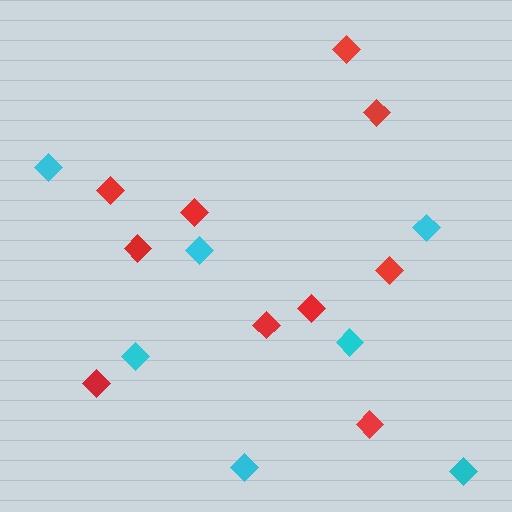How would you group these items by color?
There are 2 groups: one group of red diamonds (10) and one group of cyan diamonds (7).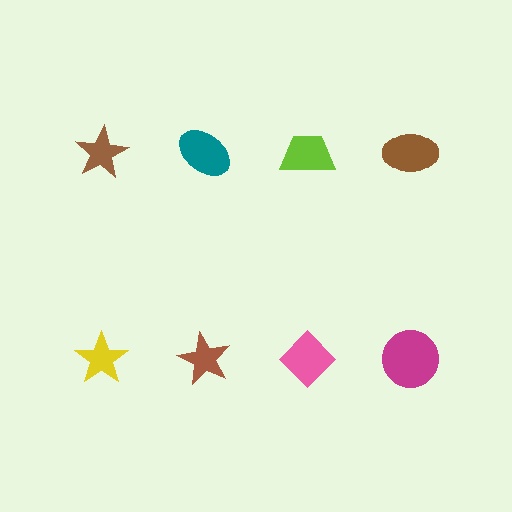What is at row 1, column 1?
A brown star.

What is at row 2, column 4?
A magenta circle.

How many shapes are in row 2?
4 shapes.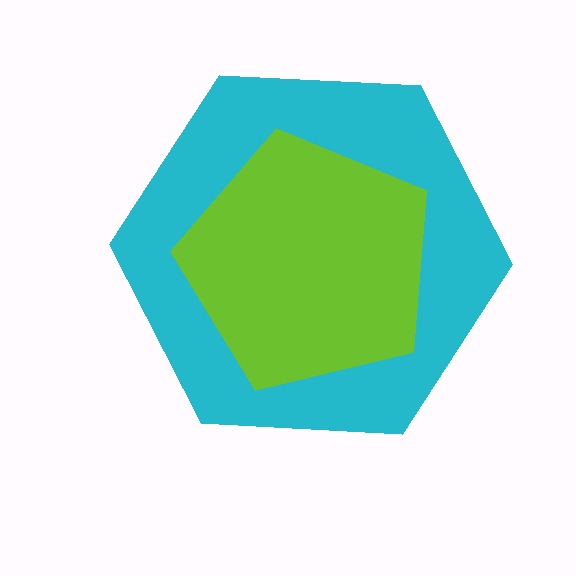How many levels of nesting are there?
2.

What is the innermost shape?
The lime pentagon.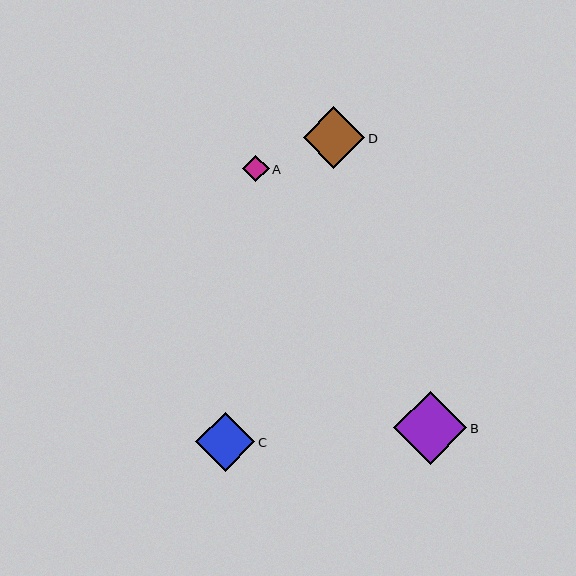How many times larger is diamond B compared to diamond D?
Diamond B is approximately 1.2 times the size of diamond D.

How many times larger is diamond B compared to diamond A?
Diamond B is approximately 2.8 times the size of diamond A.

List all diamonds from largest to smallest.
From largest to smallest: B, D, C, A.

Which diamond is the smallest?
Diamond A is the smallest with a size of approximately 26 pixels.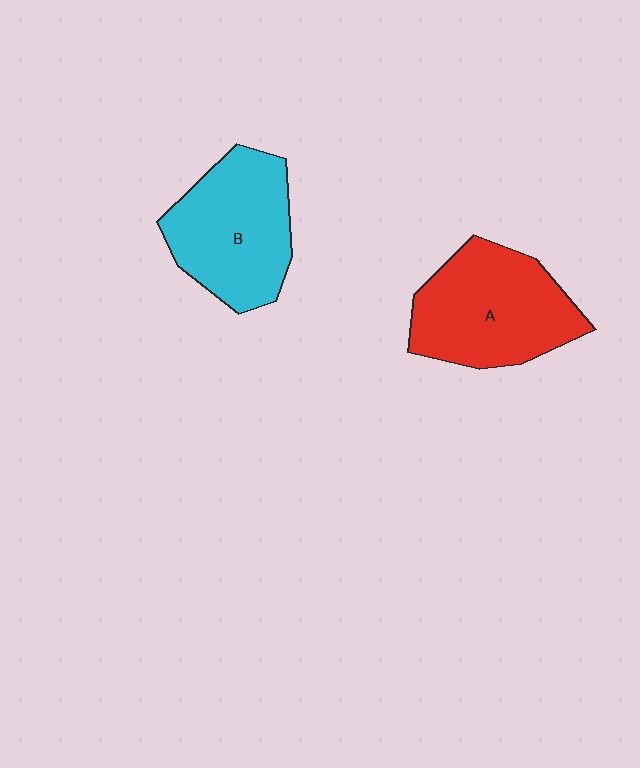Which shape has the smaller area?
Shape B (cyan).